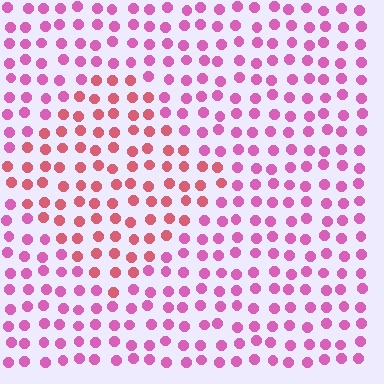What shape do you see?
I see a diamond.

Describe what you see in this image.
The image is filled with small pink elements in a uniform arrangement. A diamond-shaped region is visible where the elements are tinted to a slightly different hue, forming a subtle color boundary.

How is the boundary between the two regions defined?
The boundary is defined purely by a slight shift in hue (about 34 degrees). Spacing, size, and orientation are identical on both sides.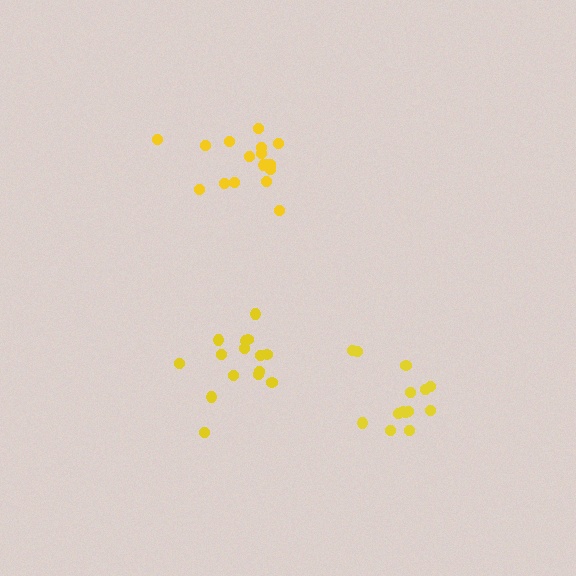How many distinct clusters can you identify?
There are 3 distinct clusters.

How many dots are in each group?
Group 1: 17 dots, Group 2: 15 dots, Group 3: 14 dots (46 total).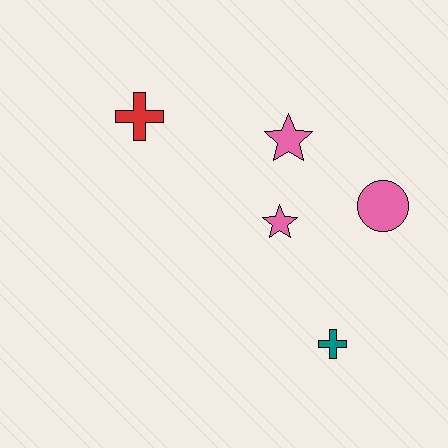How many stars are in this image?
There are 2 stars.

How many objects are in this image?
There are 5 objects.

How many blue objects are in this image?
There are no blue objects.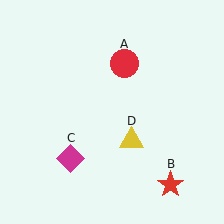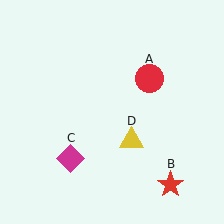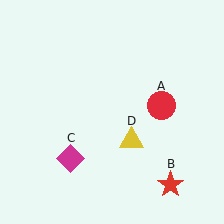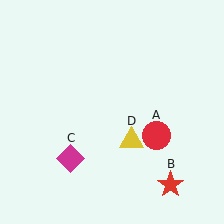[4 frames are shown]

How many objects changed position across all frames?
1 object changed position: red circle (object A).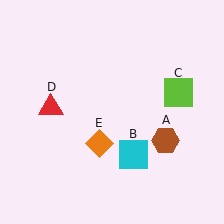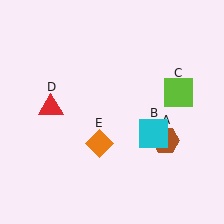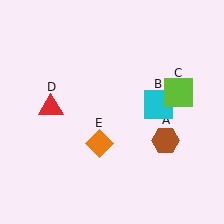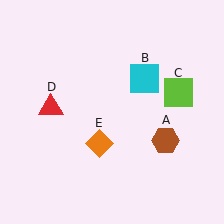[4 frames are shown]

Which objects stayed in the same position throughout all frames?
Brown hexagon (object A) and lime square (object C) and red triangle (object D) and orange diamond (object E) remained stationary.